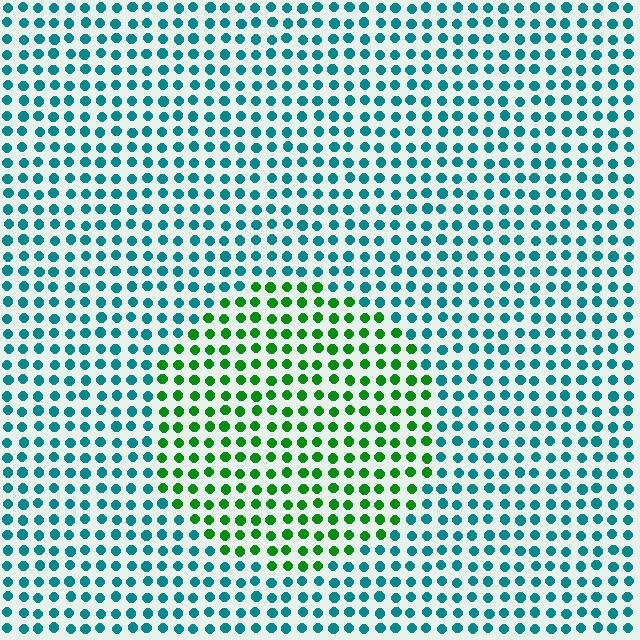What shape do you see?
I see a circle.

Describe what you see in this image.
The image is filled with small teal elements in a uniform arrangement. A circle-shaped region is visible where the elements are tinted to a slightly different hue, forming a subtle color boundary.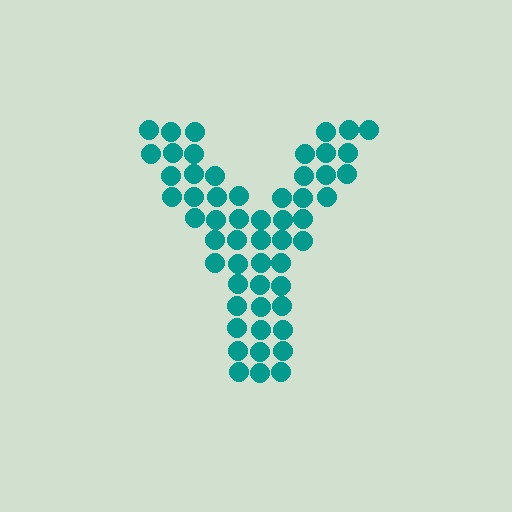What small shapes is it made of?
It is made of small circles.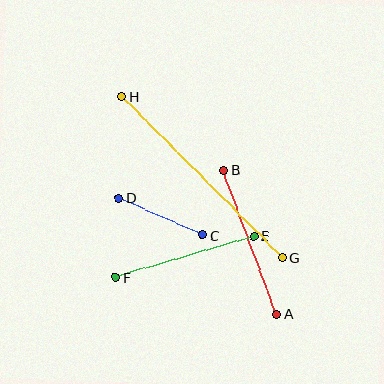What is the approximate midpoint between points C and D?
The midpoint is at approximately (160, 216) pixels.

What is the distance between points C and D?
The distance is approximately 92 pixels.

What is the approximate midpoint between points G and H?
The midpoint is at approximately (202, 177) pixels.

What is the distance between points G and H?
The distance is approximately 227 pixels.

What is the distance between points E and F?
The distance is approximately 144 pixels.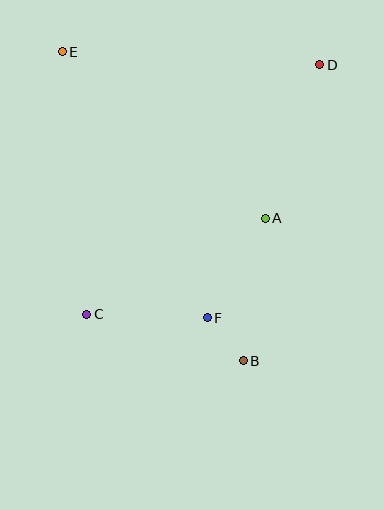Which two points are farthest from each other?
Points B and E are farthest from each other.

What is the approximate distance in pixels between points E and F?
The distance between E and F is approximately 303 pixels.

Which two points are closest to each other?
Points B and F are closest to each other.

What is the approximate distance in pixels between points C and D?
The distance between C and D is approximately 341 pixels.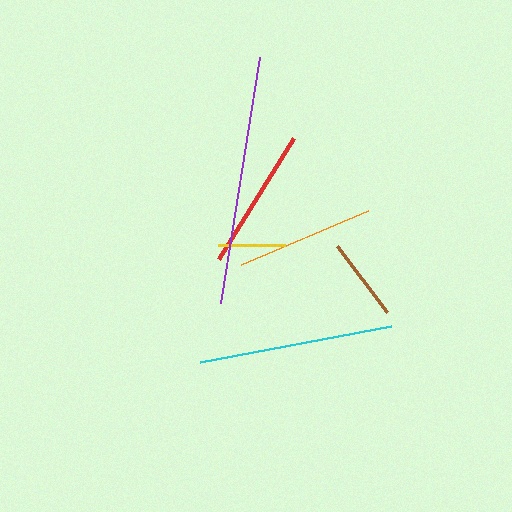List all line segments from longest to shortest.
From longest to shortest: purple, cyan, red, orange, brown, yellow.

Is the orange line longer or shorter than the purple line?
The purple line is longer than the orange line.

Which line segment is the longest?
The purple line is the longest at approximately 249 pixels.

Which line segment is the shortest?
The yellow line is the shortest at approximately 67 pixels.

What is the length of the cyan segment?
The cyan segment is approximately 195 pixels long.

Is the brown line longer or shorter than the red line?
The red line is longer than the brown line.